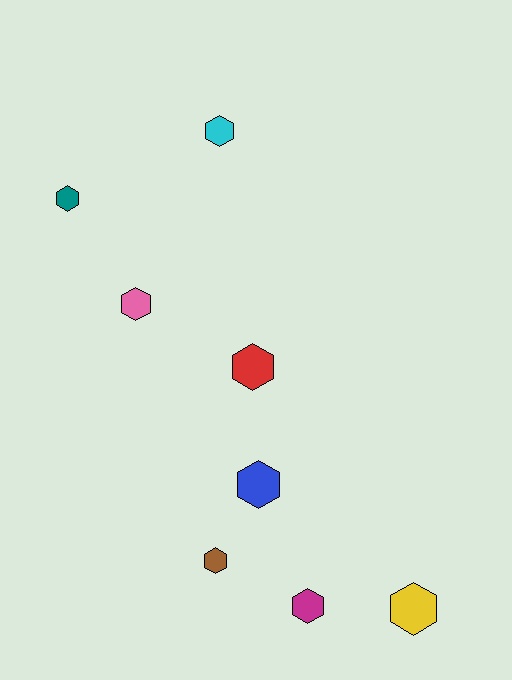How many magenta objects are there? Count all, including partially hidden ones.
There is 1 magenta object.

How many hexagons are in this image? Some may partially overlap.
There are 8 hexagons.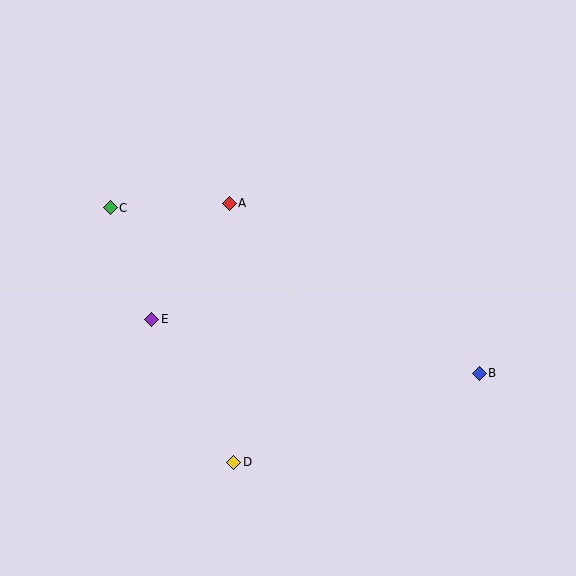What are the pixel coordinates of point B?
Point B is at (479, 373).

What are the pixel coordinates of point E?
Point E is at (152, 319).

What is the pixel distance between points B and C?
The distance between B and C is 405 pixels.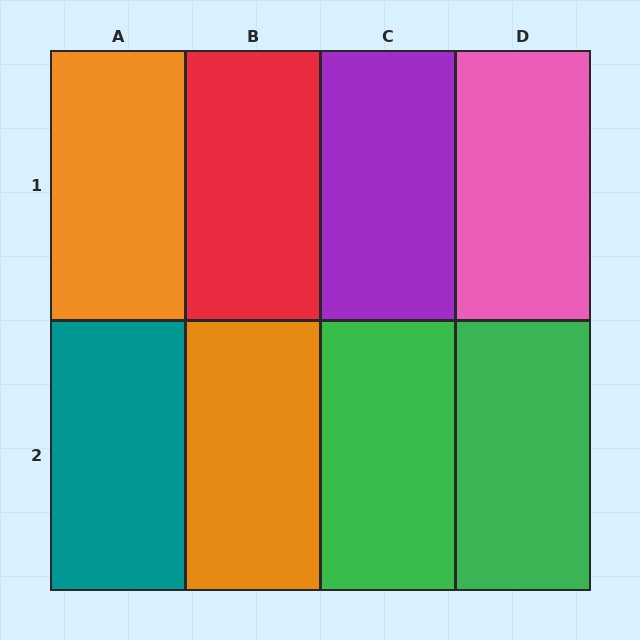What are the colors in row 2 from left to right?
Teal, orange, green, green.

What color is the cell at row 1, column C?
Purple.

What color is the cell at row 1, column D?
Pink.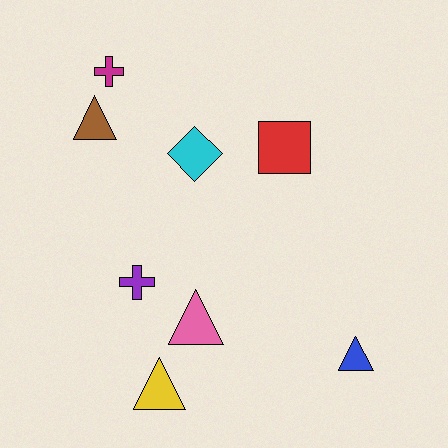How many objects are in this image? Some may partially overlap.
There are 8 objects.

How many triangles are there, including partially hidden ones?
There are 4 triangles.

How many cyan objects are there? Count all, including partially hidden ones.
There is 1 cyan object.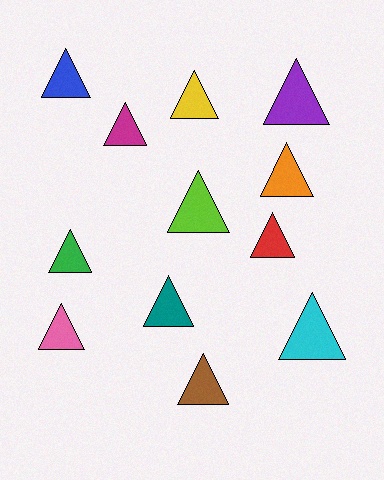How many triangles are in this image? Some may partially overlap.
There are 12 triangles.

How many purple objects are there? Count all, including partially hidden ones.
There is 1 purple object.